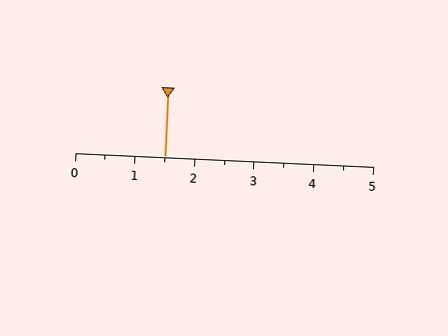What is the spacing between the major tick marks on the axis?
The major ticks are spaced 1 apart.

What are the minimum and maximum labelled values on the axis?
The axis runs from 0 to 5.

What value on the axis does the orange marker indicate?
The marker indicates approximately 1.5.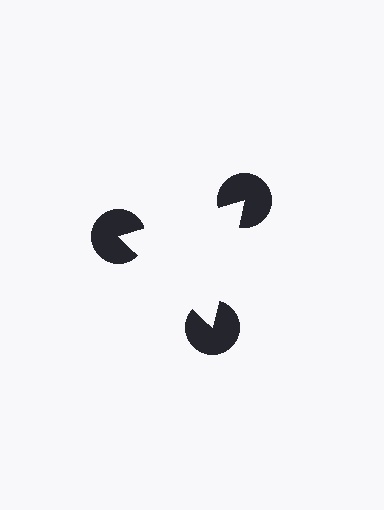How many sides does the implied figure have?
3 sides.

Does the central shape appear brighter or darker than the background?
It typically appears slightly brighter than the background, even though no actual brightness change is drawn.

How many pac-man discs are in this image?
There are 3 — one at each vertex of the illusory triangle.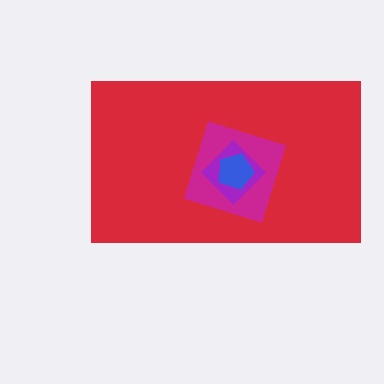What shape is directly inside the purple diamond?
The blue pentagon.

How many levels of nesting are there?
4.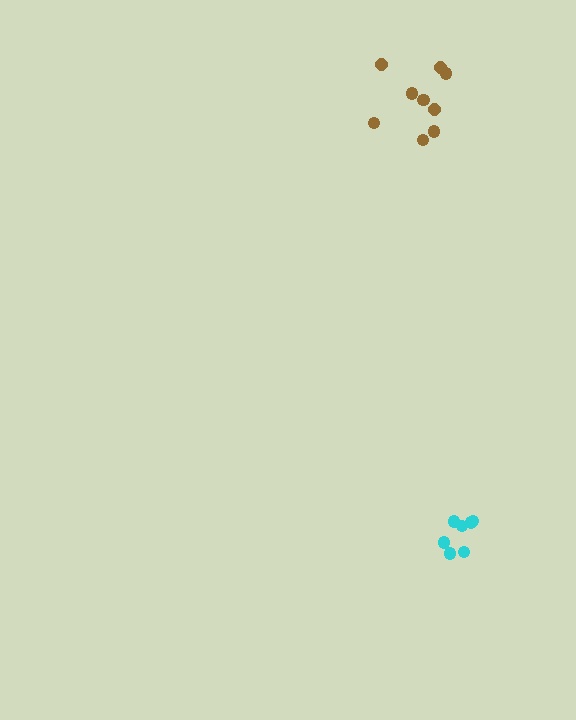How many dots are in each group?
Group 1: 9 dots, Group 2: 7 dots (16 total).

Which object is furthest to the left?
The brown cluster is leftmost.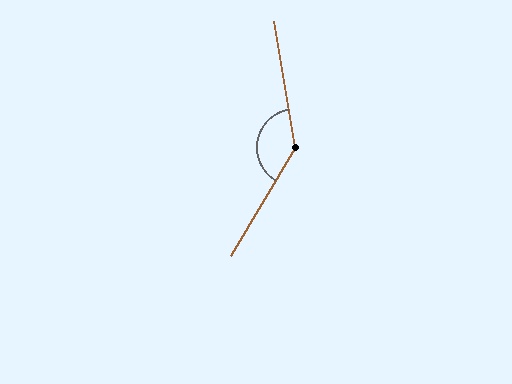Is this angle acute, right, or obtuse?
It is obtuse.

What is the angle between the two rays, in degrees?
Approximately 140 degrees.